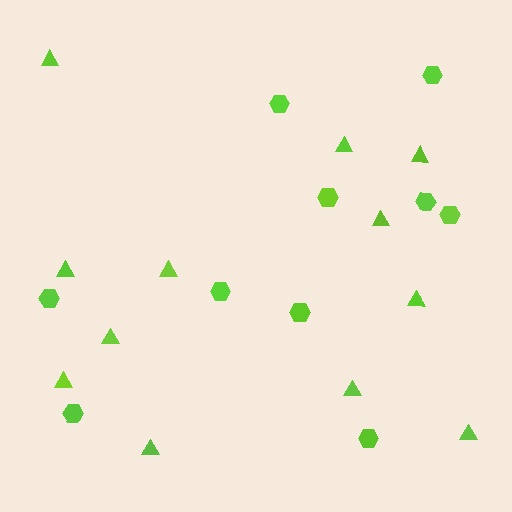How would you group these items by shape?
There are 2 groups: one group of hexagons (10) and one group of triangles (12).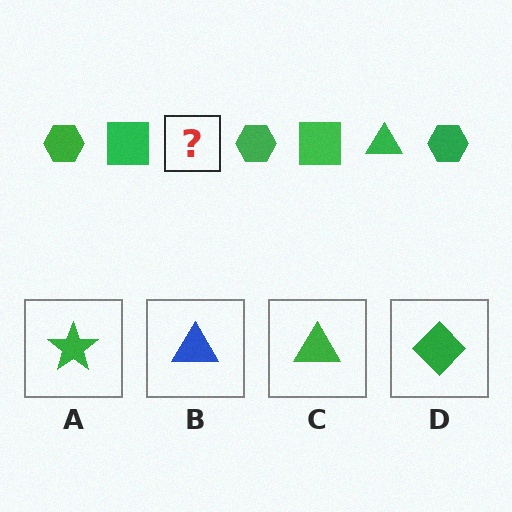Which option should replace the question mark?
Option C.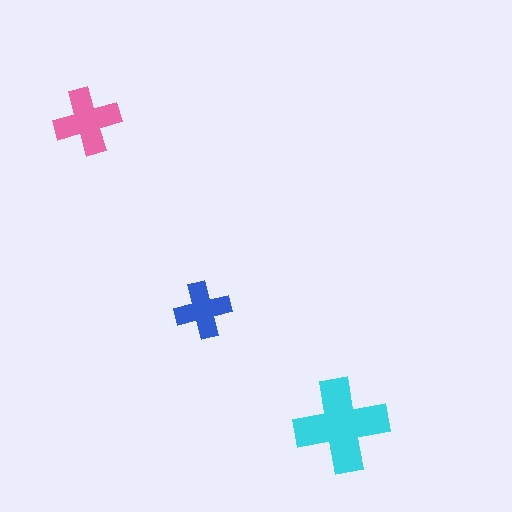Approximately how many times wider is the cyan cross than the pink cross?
About 1.5 times wider.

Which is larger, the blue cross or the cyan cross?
The cyan one.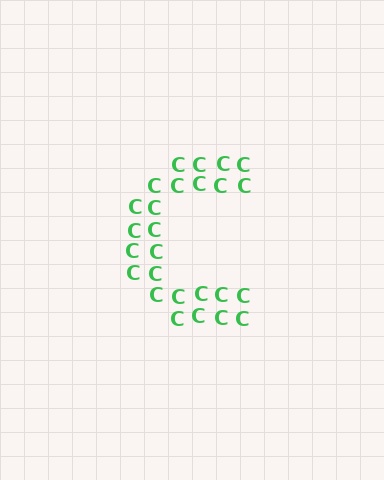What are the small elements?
The small elements are letter C's.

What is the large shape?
The large shape is the letter C.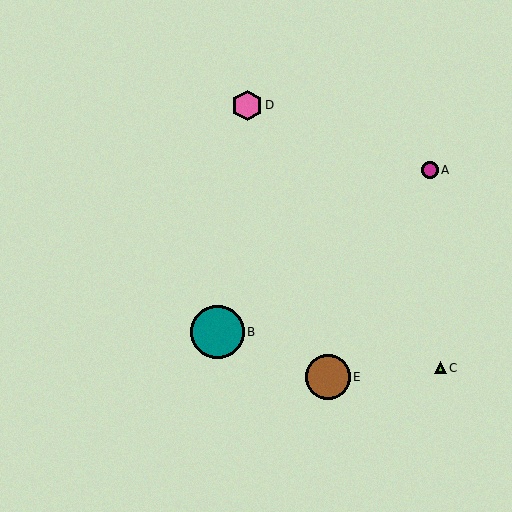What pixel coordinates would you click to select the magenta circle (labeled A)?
Click at (430, 170) to select the magenta circle A.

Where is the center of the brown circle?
The center of the brown circle is at (328, 377).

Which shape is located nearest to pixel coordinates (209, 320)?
The teal circle (labeled B) at (217, 332) is nearest to that location.